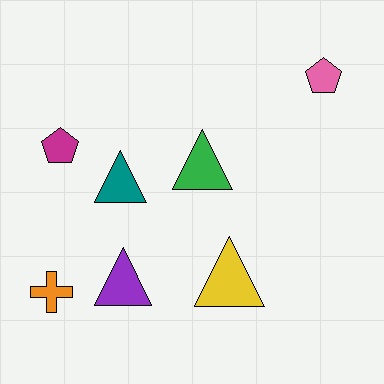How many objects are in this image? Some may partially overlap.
There are 7 objects.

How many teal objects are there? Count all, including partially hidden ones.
There is 1 teal object.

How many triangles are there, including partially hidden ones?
There are 4 triangles.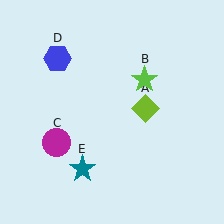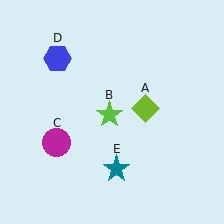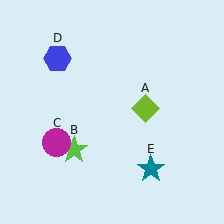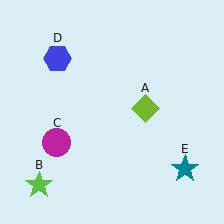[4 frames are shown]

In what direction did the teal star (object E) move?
The teal star (object E) moved right.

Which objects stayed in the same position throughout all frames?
Lime diamond (object A) and magenta circle (object C) and blue hexagon (object D) remained stationary.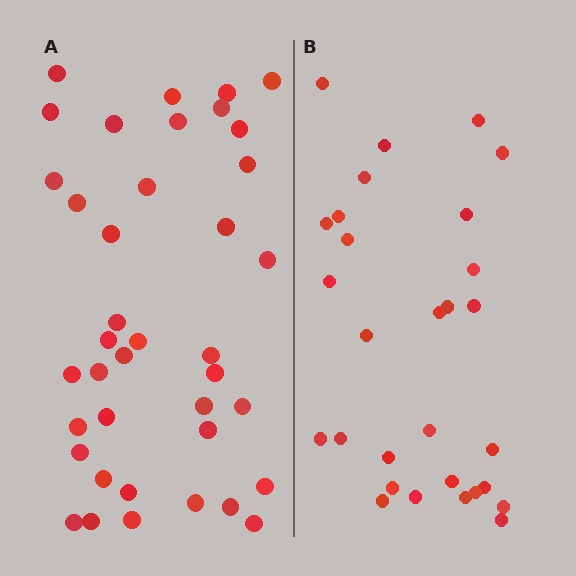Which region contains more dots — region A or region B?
Region A (the left region) has more dots.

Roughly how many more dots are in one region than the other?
Region A has roughly 10 or so more dots than region B.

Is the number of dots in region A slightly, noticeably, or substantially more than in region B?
Region A has noticeably more, but not dramatically so. The ratio is roughly 1.3 to 1.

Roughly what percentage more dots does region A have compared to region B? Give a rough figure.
About 35% more.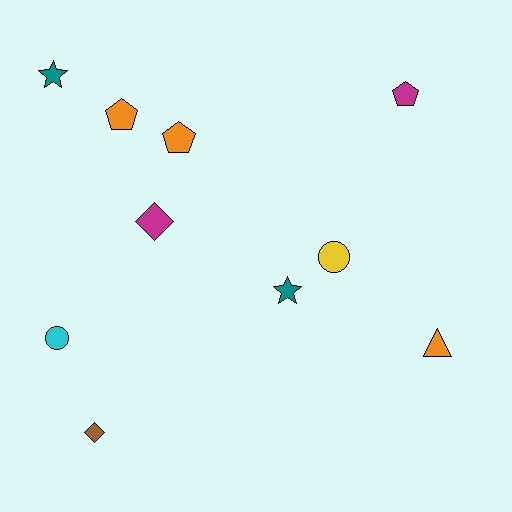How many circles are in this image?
There are 2 circles.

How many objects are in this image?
There are 10 objects.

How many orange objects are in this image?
There are 3 orange objects.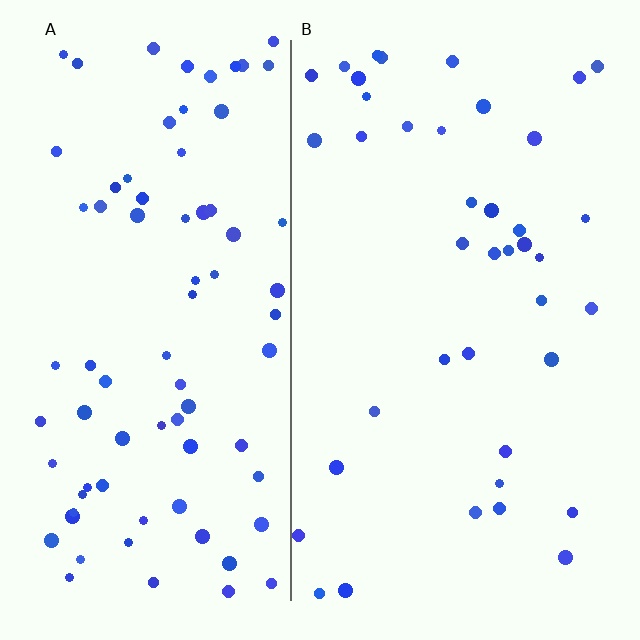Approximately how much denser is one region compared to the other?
Approximately 1.9× — region A over region B.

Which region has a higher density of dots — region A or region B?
A (the left).